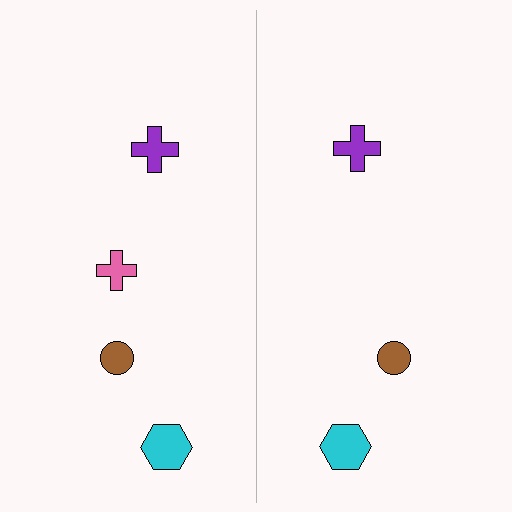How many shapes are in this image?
There are 7 shapes in this image.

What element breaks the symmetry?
A pink cross is missing from the right side.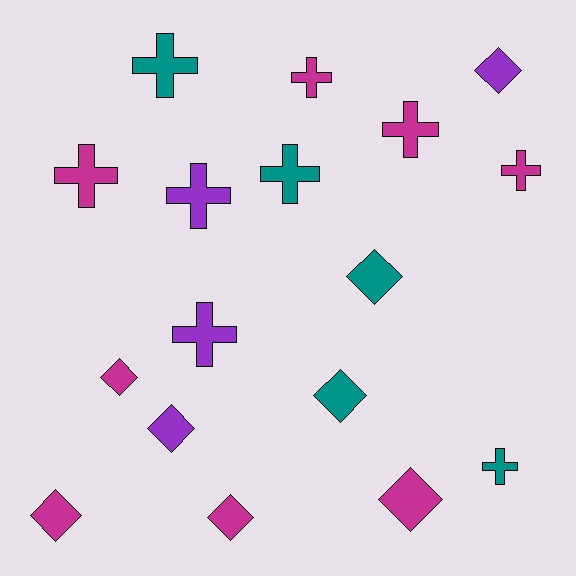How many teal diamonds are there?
There are 2 teal diamonds.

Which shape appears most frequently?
Cross, with 9 objects.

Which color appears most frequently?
Magenta, with 8 objects.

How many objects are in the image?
There are 17 objects.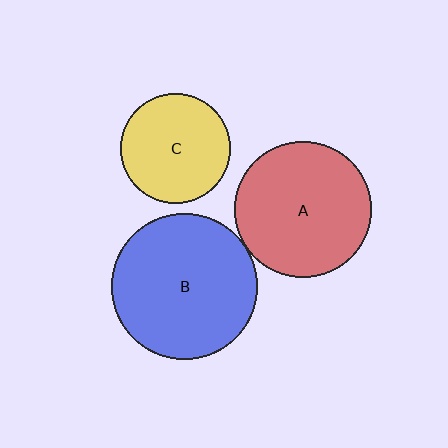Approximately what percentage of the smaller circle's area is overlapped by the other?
Approximately 5%.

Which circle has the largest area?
Circle B (blue).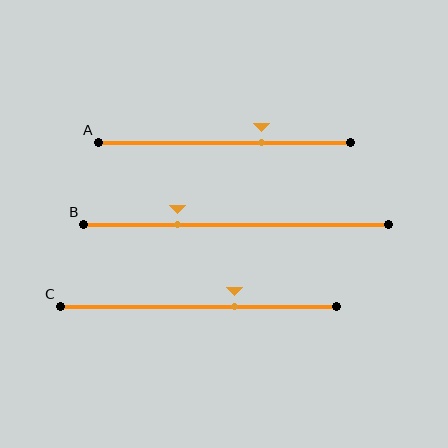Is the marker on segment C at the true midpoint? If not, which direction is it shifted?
No, the marker on segment C is shifted to the right by about 13% of the segment length.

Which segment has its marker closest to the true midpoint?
Segment C has its marker closest to the true midpoint.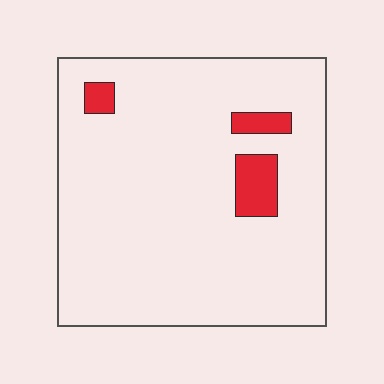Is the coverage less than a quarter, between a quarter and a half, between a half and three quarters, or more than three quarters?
Less than a quarter.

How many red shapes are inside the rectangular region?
3.